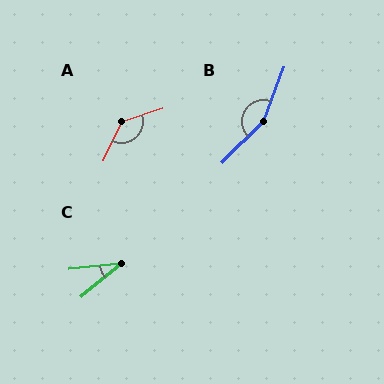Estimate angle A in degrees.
Approximately 133 degrees.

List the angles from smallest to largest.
C (34°), A (133°), B (155°).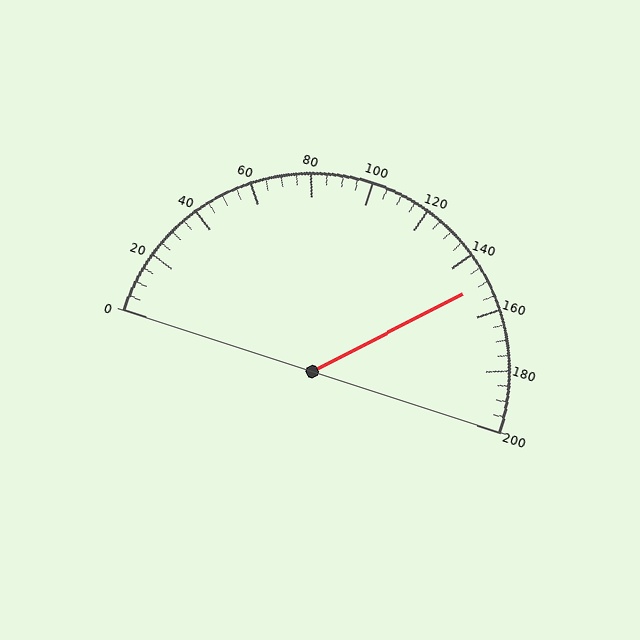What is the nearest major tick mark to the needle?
The nearest major tick mark is 160.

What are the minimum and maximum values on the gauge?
The gauge ranges from 0 to 200.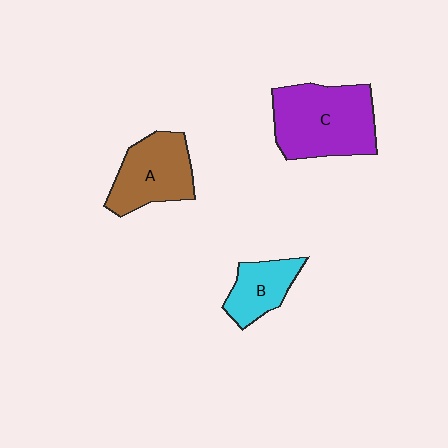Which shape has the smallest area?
Shape B (cyan).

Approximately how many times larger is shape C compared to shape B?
Approximately 2.1 times.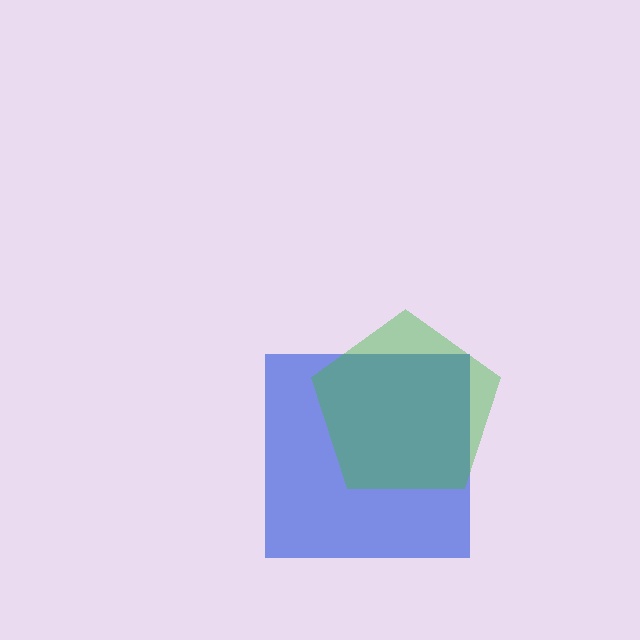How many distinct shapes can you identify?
There are 2 distinct shapes: a blue square, a green pentagon.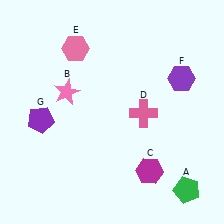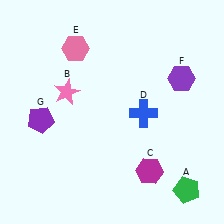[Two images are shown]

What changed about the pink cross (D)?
In Image 1, D is pink. In Image 2, it changed to blue.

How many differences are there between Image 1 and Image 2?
There is 1 difference between the two images.